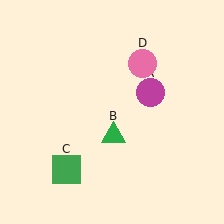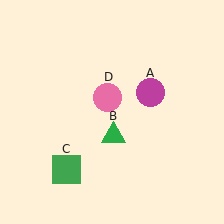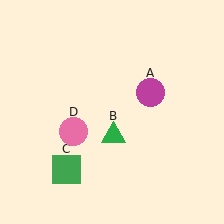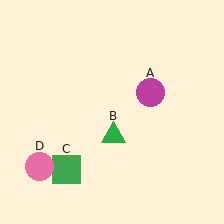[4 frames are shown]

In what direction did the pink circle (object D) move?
The pink circle (object D) moved down and to the left.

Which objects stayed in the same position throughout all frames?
Magenta circle (object A) and green triangle (object B) and green square (object C) remained stationary.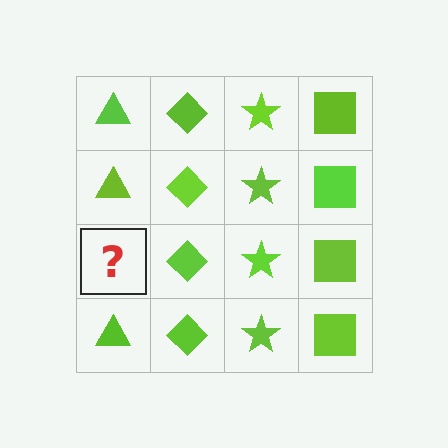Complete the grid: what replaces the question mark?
The question mark should be replaced with a lime triangle.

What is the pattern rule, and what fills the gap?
The rule is that each column has a consistent shape. The gap should be filled with a lime triangle.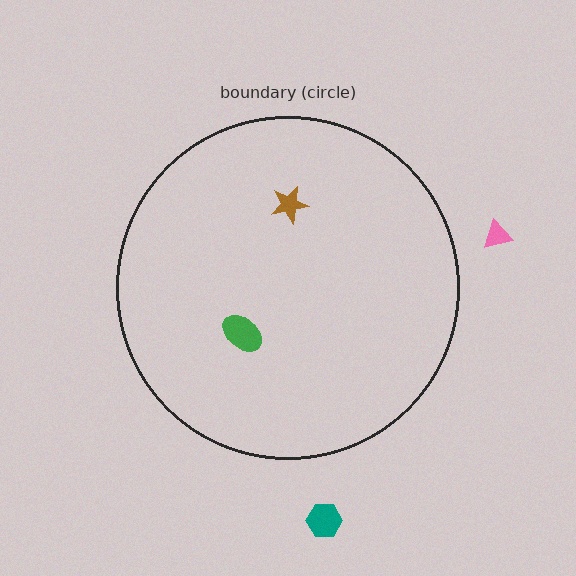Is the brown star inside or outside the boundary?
Inside.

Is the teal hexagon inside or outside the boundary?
Outside.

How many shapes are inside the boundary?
2 inside, 2 outside.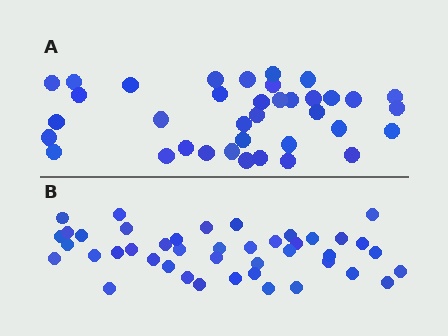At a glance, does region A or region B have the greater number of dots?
Region B (the bottom region) has more dots.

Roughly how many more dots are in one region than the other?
Region B has about 6 more dots than region A.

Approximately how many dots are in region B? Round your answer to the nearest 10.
About 40 dots. (The exact count is 43, which rounds to 40.)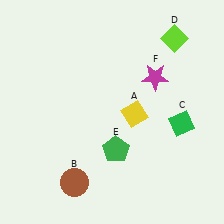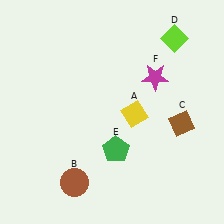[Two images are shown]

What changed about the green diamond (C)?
In Image 1, C is green. In Image 2, it changed to brown.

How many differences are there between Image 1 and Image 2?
There is 1 difference between the two images.